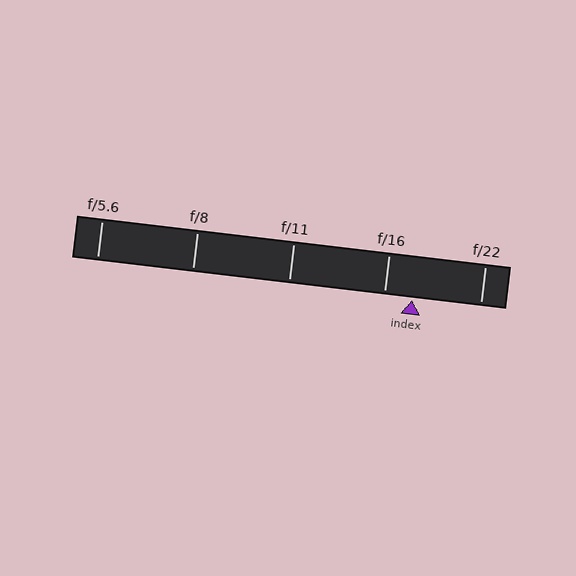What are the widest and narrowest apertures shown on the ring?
The widest aperture shown is f/5.6 and the narrowest is f/22.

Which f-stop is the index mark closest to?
The index mark is closest to f/16.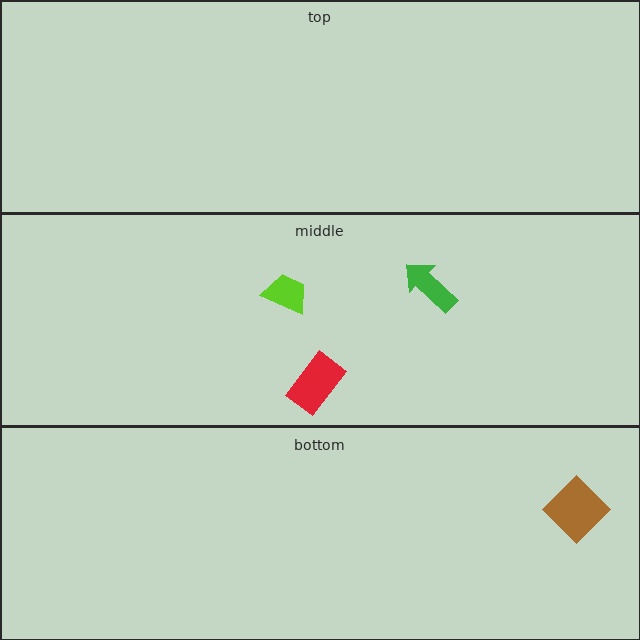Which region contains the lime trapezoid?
The middle region.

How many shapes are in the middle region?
3.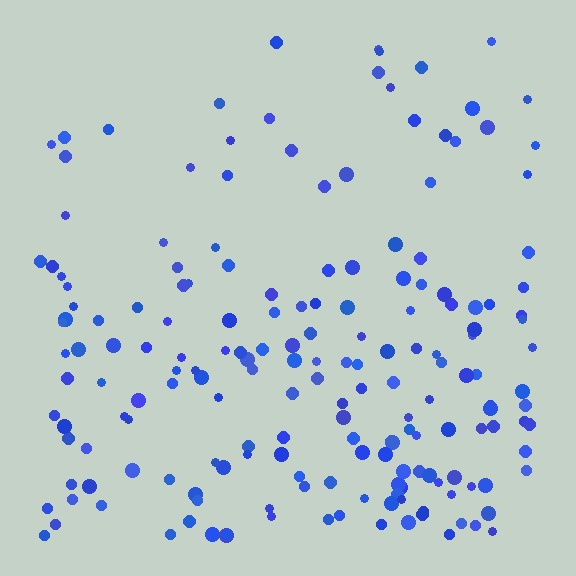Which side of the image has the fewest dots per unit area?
The top.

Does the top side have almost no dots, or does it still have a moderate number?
Still a moderate number, just noticeably fewer than the bottom.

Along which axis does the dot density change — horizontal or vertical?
Vertical.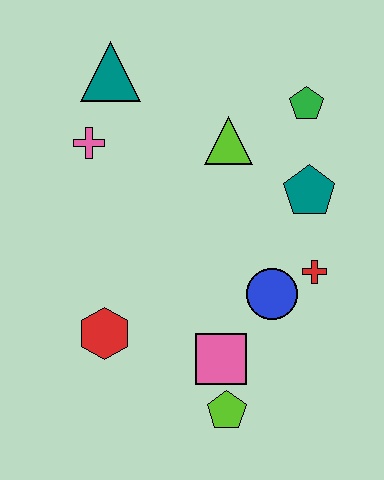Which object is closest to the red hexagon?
The pink square is closest to the red hexagon.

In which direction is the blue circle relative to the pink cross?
The blue circle is to the right of the pink cross.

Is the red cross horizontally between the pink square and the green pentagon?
No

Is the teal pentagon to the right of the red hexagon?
Yes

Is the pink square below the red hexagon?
Yes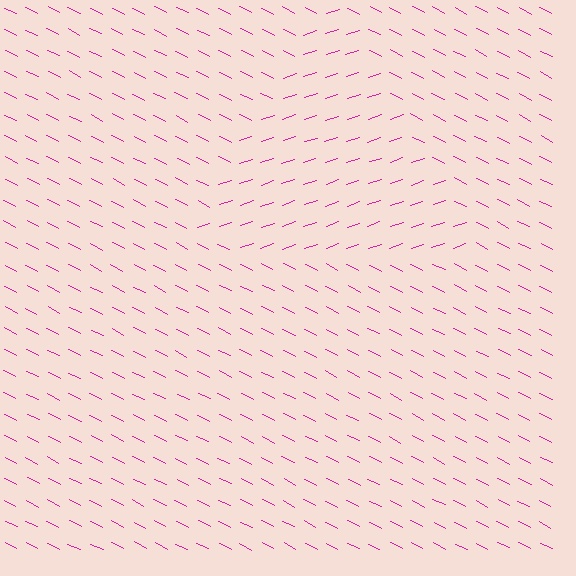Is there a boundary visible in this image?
Yes, there is a texture boundary formed by a change in line orientation.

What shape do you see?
I see a triangle.